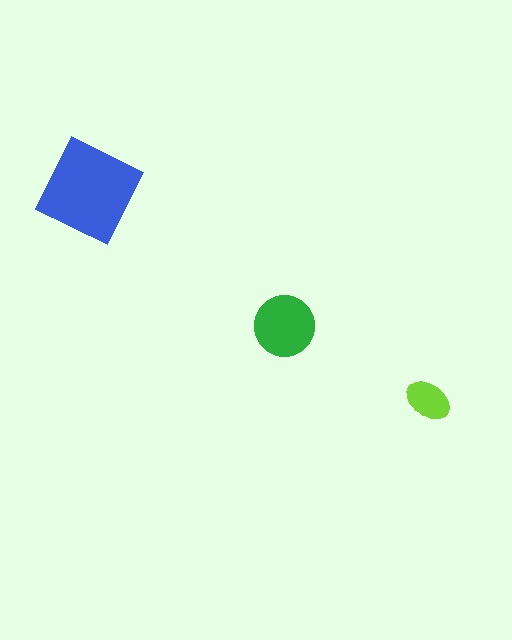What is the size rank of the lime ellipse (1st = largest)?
3rd.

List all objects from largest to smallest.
The blue diamond, the green circle, the lime ellipse.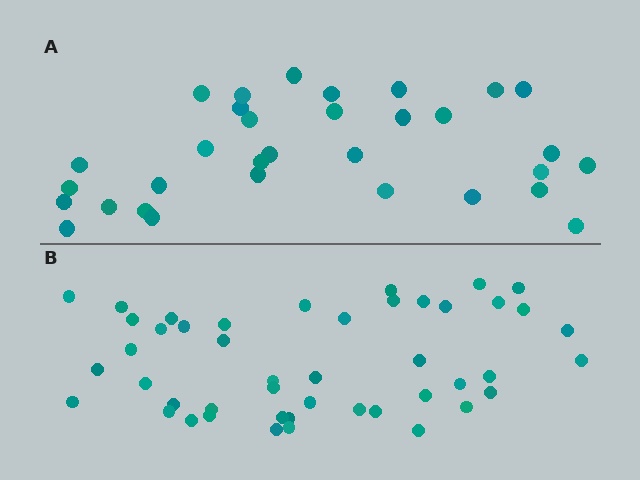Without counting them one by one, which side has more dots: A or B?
Region B (the bottom region) has more dots.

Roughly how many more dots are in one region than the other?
Region B has approximately 15 more dots than region A.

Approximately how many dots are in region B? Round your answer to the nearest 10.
About 50 dots. (The exact count is 46, which rounds to 50.)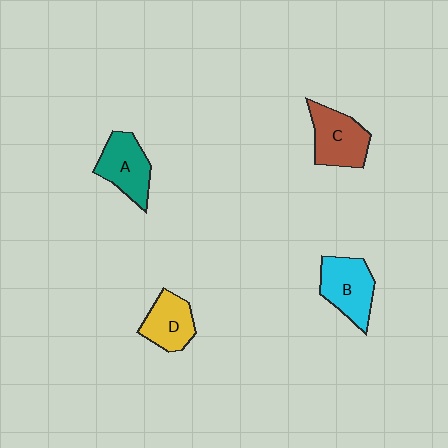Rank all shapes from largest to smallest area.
From largest to smallest: C (brown), B (cyan), A (teal), D (yellow).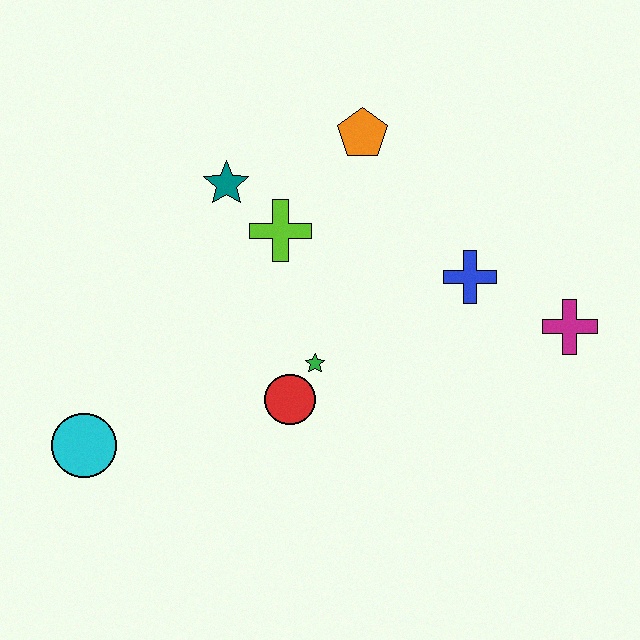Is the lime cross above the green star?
Yes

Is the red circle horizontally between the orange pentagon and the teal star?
Yes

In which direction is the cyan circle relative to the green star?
The cyan circle is to the left of the green star.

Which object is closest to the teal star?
The lime cross is closest to the teal star.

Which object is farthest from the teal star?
The magenta cross is farthest from the teal star.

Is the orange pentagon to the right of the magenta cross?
No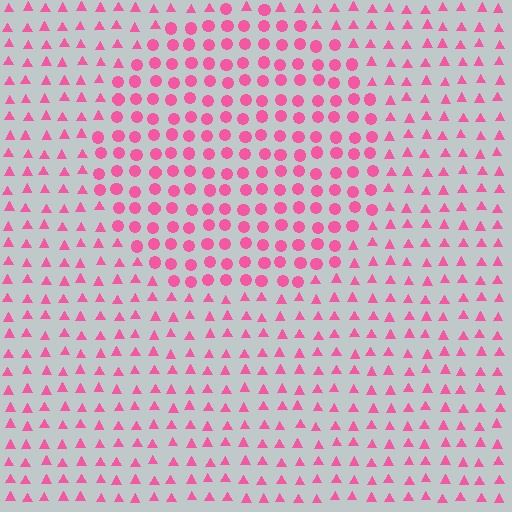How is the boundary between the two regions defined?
The boundary is defined by a change in element shape: circles inside vs. triangles outside. All elements share the same color and spacing.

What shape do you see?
I see a circle.